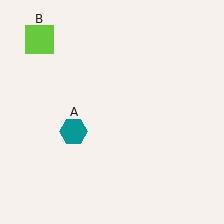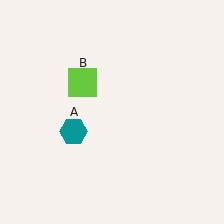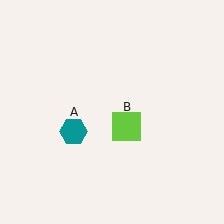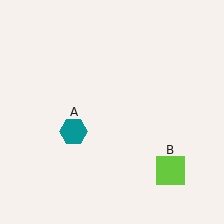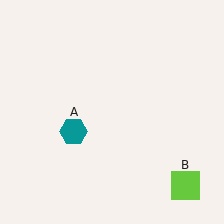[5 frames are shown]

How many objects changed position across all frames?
1 object changed position: lime square (object B).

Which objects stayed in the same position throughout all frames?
Teal hexagon (object A) remained stationary.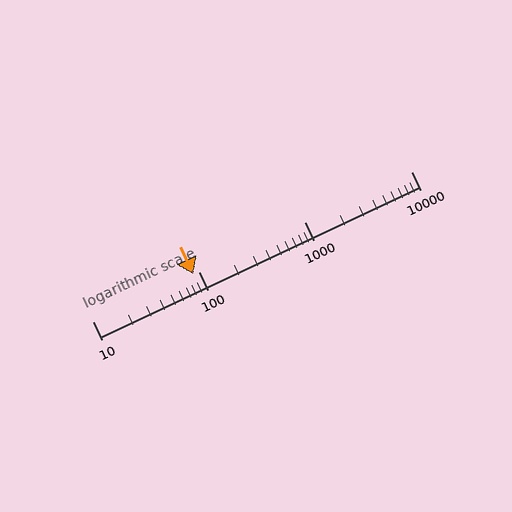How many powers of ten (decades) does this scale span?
The scale spans 3 decades, from 10 to 10000.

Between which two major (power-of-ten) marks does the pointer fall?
The pointer is between 10 and 100.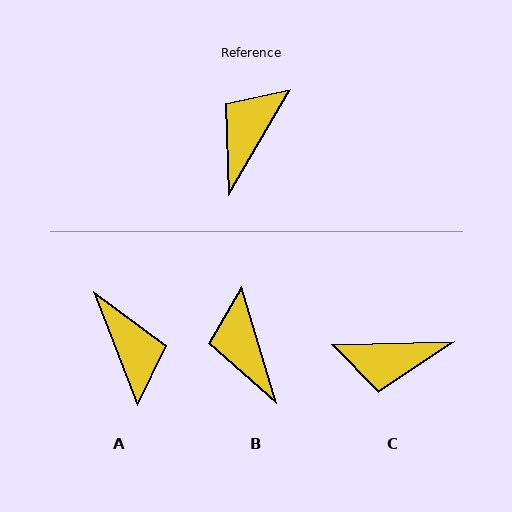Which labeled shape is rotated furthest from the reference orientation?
A, about 129 degrees away.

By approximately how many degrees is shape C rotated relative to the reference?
Approximately 122 degrees counter-clockwise.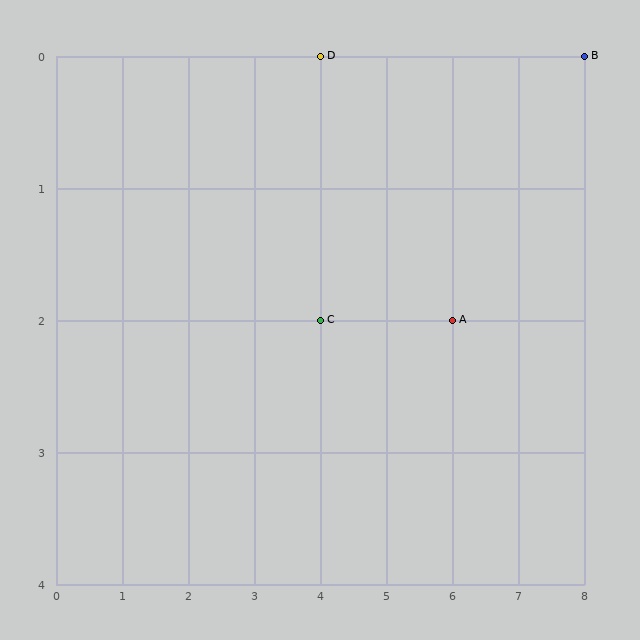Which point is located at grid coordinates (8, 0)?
Point B is at (8, 0).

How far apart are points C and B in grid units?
Points C and B are 4 columns and 2 rows apart (about 4.5 grid units diagonally).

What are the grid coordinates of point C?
Point C is at grid coordinates (4, 2).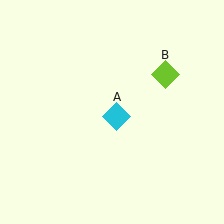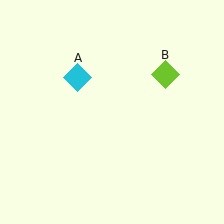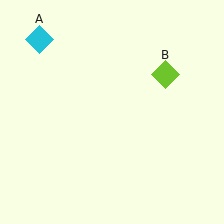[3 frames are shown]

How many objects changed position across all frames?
1 object changed position: cyan diamond (object A).